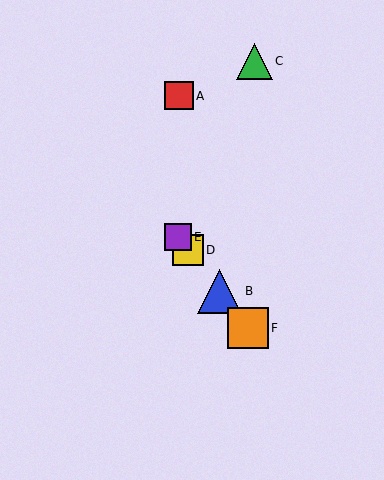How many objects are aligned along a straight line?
4 objects (B, D, E, F) are aligned along a straight line.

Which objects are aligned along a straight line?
Objects B, D, E, F are aligned along a straight line.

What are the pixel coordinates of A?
Object A is at (179, 96).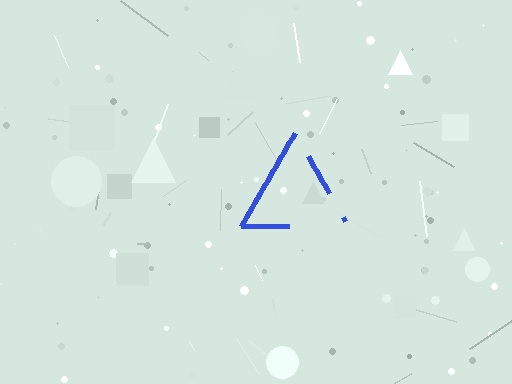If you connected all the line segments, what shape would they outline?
They would outline a triangle.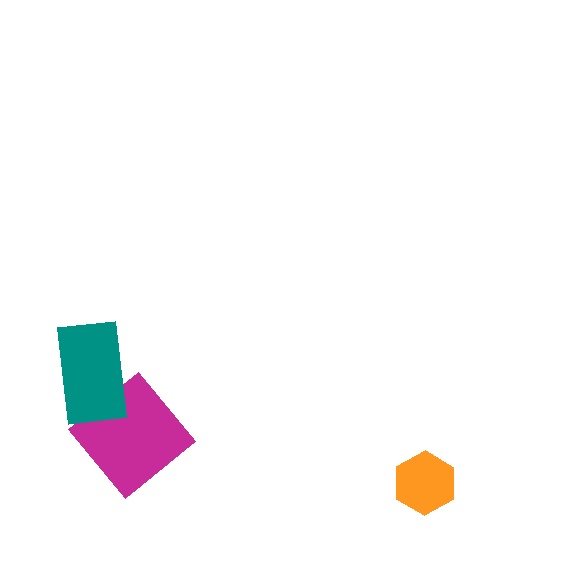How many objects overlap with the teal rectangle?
1 object overlaps with the teal rectangle.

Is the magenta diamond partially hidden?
Yes, it is partially covered by another shape.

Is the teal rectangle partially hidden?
No, no other shape covers it.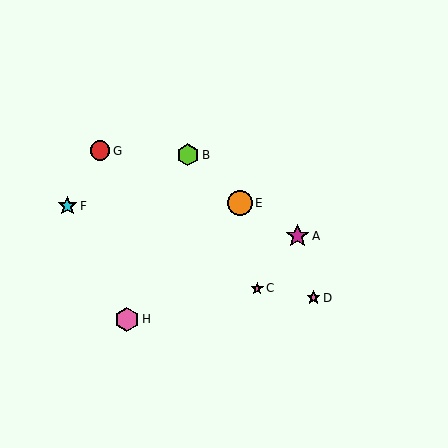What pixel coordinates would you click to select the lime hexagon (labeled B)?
Click at (188, 155) to select the lime hexagon B.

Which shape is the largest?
The orange circle (labeled E) is the largest.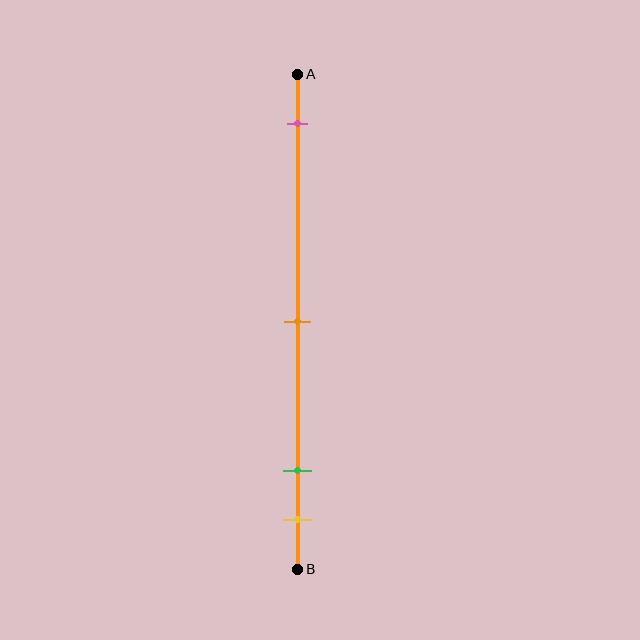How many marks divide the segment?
There are 4 marks dividing the segment.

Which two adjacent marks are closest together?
The green and yellow marks are the closest adjacent pair.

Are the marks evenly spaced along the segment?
No, the marks are not evenly spaced.